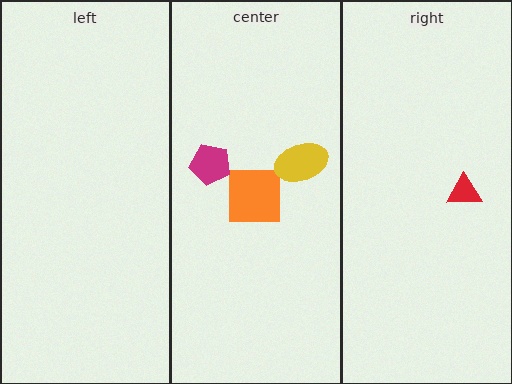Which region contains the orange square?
The center region.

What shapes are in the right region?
The red triangle.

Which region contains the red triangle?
The right region.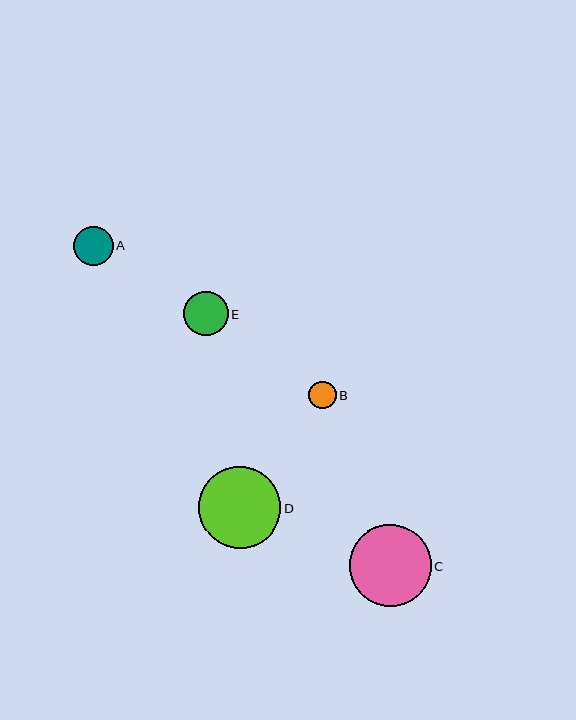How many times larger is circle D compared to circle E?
Circle D is approximately 1.8 times the size of circle E.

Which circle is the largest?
Circle D is the largest with a size of approximately 82 pixels.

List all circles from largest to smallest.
From largest to smallest: D, C, E, A, B.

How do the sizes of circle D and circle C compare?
Circle D and circle C are approximately the same size.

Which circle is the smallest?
Circle B is the smallest with a size of approximately 27 pixels.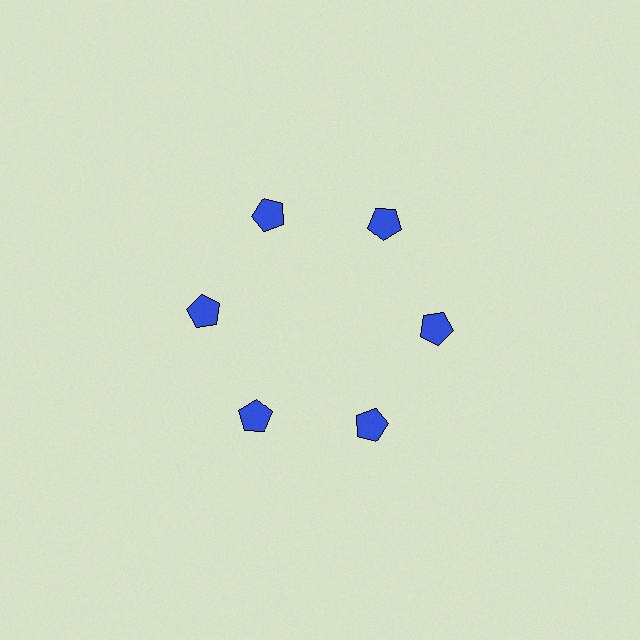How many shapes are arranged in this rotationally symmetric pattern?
There are 6 shapes, arranged in 6 groups of 1.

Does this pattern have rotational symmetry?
Yes, this pattern has 6-fold rotational symmetry. It looks the same after rotating 60 degrees around the center.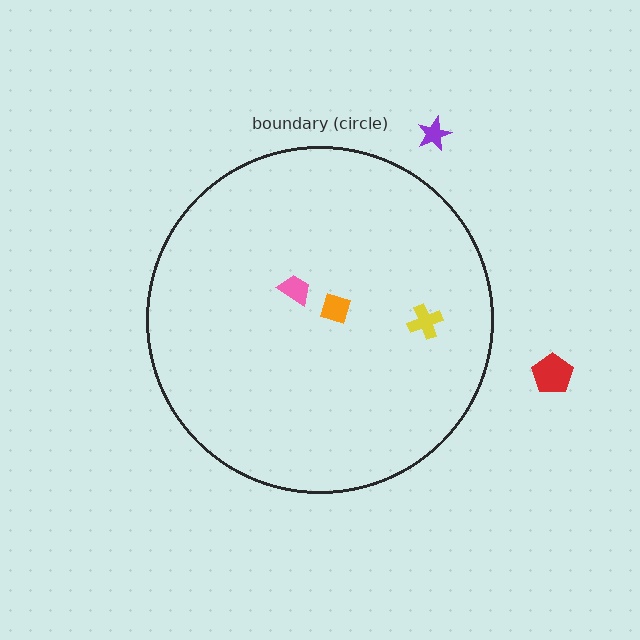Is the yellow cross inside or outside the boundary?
Inside.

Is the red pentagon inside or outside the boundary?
Outside.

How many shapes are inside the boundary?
3 inside, 2 outside.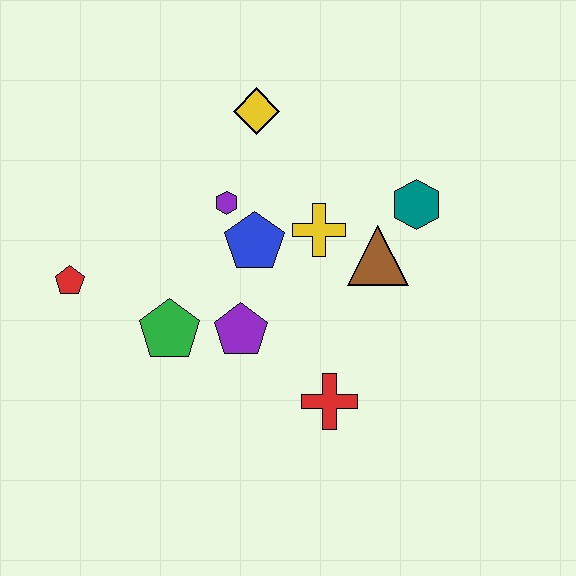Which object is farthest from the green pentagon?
The teal hexagon is farthest from the green pentagon.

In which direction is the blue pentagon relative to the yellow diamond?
The blue pentagon is below the yellow diamond.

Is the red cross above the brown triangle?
No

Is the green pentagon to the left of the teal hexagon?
Yes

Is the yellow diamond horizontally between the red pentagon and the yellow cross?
Yes